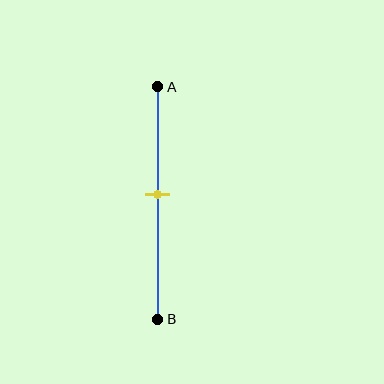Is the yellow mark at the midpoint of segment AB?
No, the mark is at about 45% from A, not at the 50% midpoint.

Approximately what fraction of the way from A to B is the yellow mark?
The yellow mark is approximately 45% of the way from A to B.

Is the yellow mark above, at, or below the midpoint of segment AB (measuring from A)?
The yellow mark is above the midpoint of segment AB.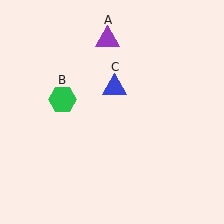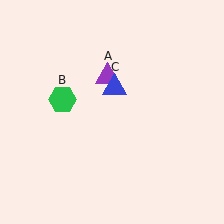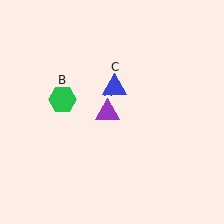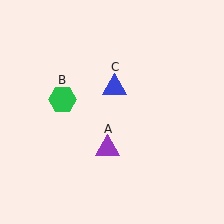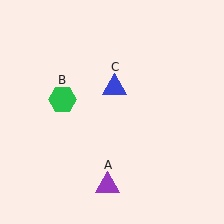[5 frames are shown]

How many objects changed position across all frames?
1 object changed position: purple triangle (object A).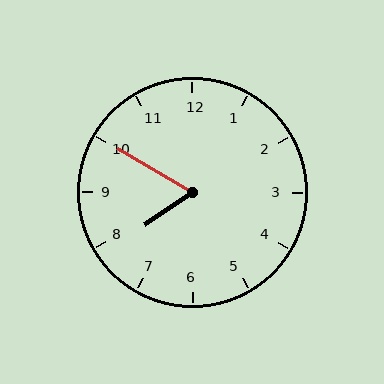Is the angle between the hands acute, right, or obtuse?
It is acute.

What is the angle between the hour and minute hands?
Approximately 65 degrees.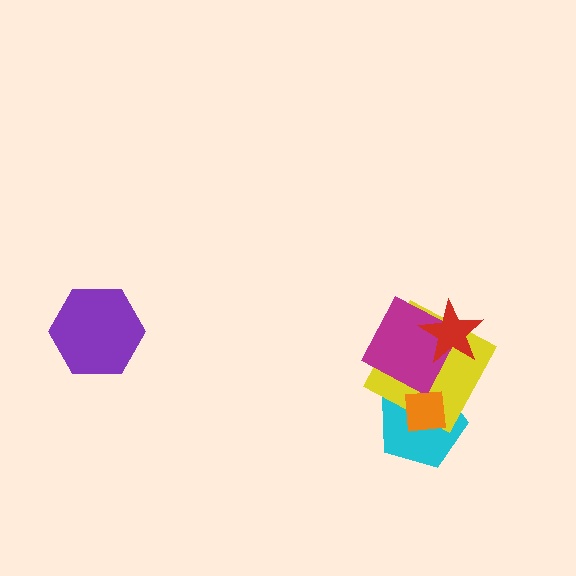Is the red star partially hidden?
No, no other shape covers it.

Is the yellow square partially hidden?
Yes, it is partially covered by another shape.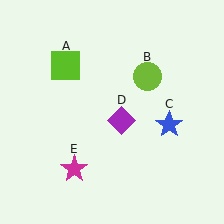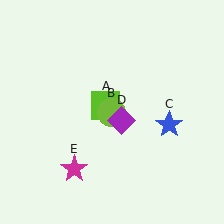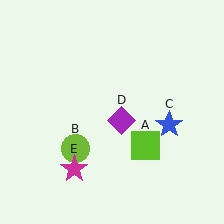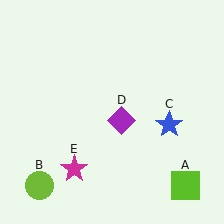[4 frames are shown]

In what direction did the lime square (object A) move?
The lime square (object A) moved down and to the right.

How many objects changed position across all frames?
2 objects changed position: lime square (object A), lime circle (object B).